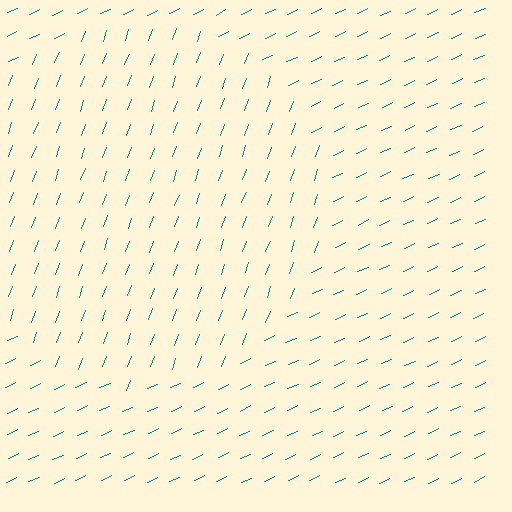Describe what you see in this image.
The image is filled with small teal line segments. A circle region in the image has lines oriented differently from the surrounding lines, creating a visible texture boundary.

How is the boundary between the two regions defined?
The boundary is defined purely by a change in line orientation (approximately 45 degrees difference). All lines are the same color and thickness.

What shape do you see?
I see a circle.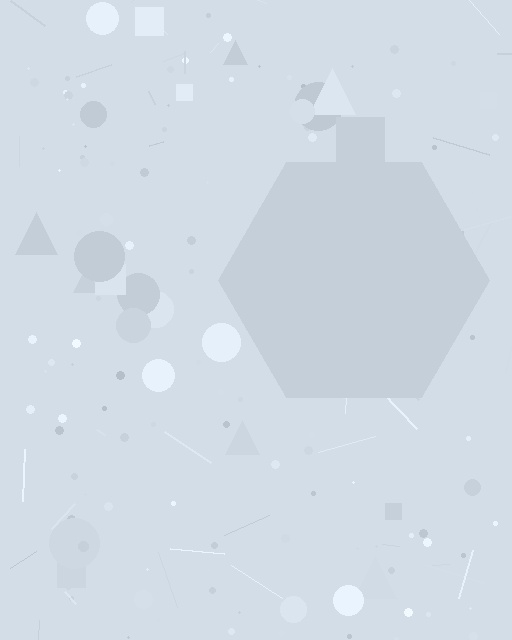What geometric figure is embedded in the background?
A hexagon is embedded in the background.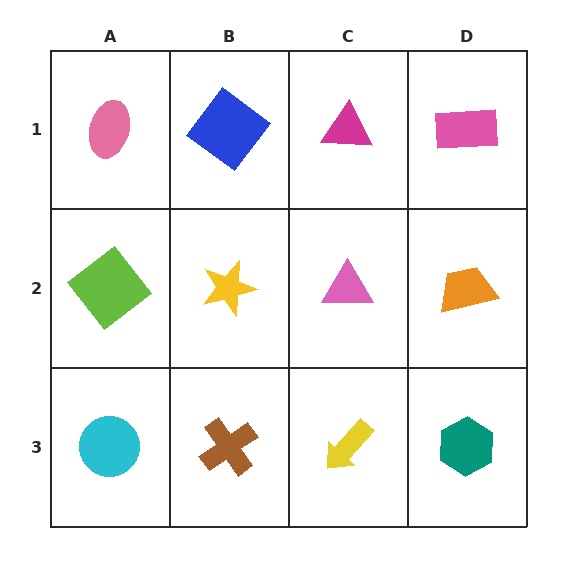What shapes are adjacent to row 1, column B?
A yellow star (row 2, column B), a pink ellipse (row 1, column A), a magenta triangle (row 1, column C).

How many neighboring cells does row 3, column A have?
2.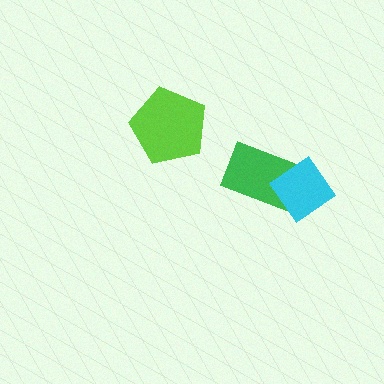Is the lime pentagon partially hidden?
No, no other shape covers it.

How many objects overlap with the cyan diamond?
1 object overlaps with the cyan diamond.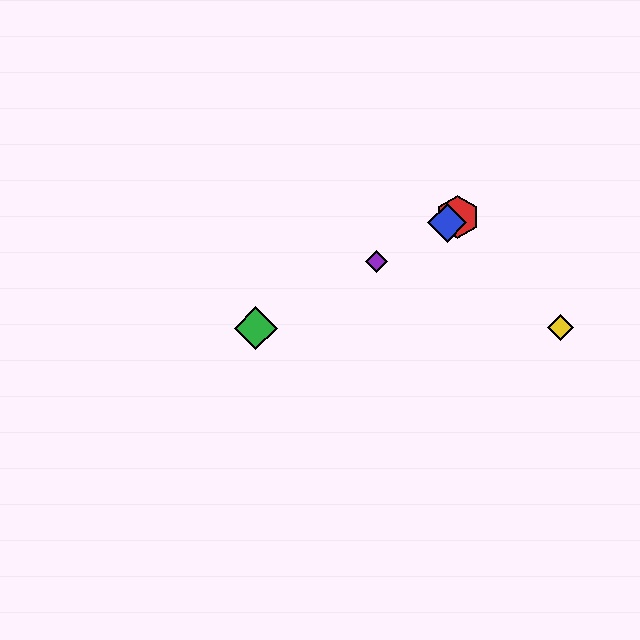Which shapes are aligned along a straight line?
The red hexagon, the blue diamond, the green diamond, the purple diamond are aligned along a straight line.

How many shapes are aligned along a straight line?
4 shapes (the red hexagon, the blue diamond, the green diamond, the purple diamond) are aligned along a straight line.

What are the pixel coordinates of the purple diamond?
The purple diamond is at (376, 262).